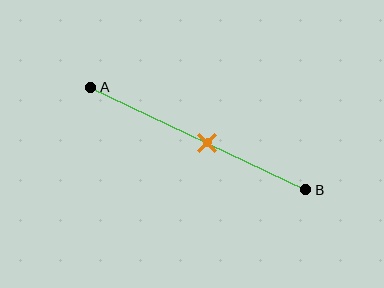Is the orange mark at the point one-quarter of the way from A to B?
No, the mark is at about 55% from A, not at the 25% one-quarter point.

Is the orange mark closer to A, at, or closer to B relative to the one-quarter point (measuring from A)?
The orange mark is closer to point B than the one-quarter point of segment AB.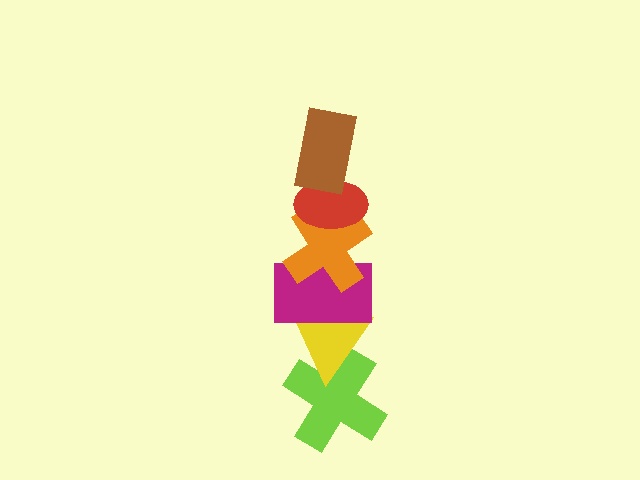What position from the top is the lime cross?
The lime cross is 6th from the top.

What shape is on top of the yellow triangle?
The magenta rectangle is on top of the yellow triangle.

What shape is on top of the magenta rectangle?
The orange cross is on top of the magenta rectangle.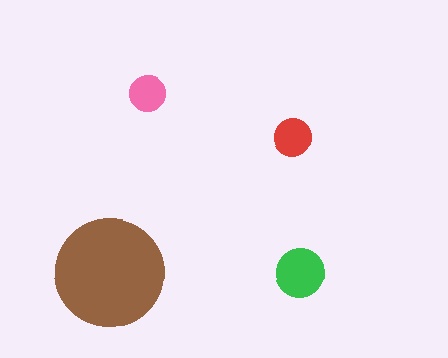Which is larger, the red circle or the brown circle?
The brown one.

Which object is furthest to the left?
The brown circle is leftmost.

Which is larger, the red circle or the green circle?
The green one.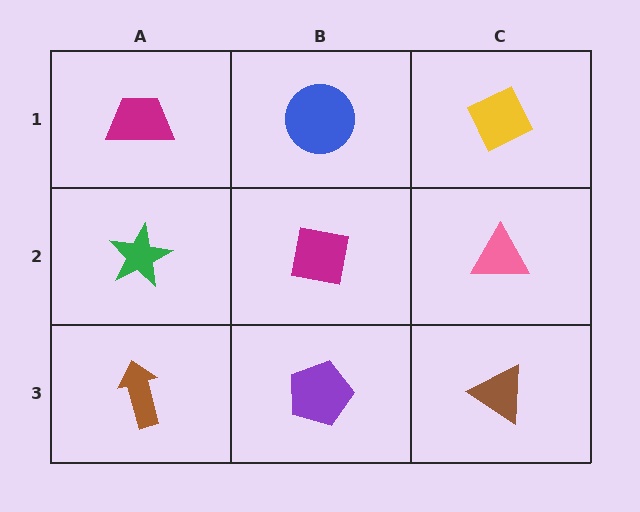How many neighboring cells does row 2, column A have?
3.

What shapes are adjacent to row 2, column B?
A blue circle (row 1, column B), a purple pentagon (row 3, column B), a green star (row 2, column A), a pink triangle (row 2, column C).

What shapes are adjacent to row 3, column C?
A pink triangle (row 2, column C), a purple pentagon (row 3, column B).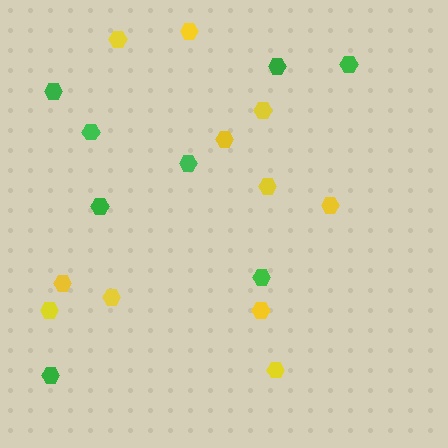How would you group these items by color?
There are 2 groups: one group of yellow hexagons (11) and one group of green hexagons (8).